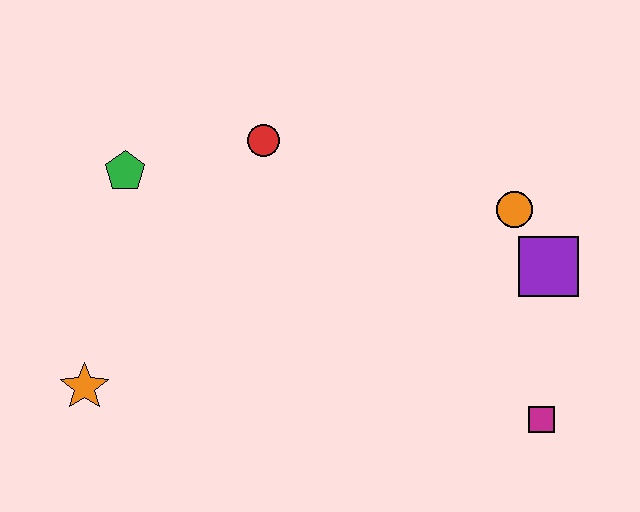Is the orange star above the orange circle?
No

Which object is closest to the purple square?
The orange circle is closest to the purple square.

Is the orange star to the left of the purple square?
Yes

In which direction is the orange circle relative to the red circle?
The orange circle is to the right of the red circle.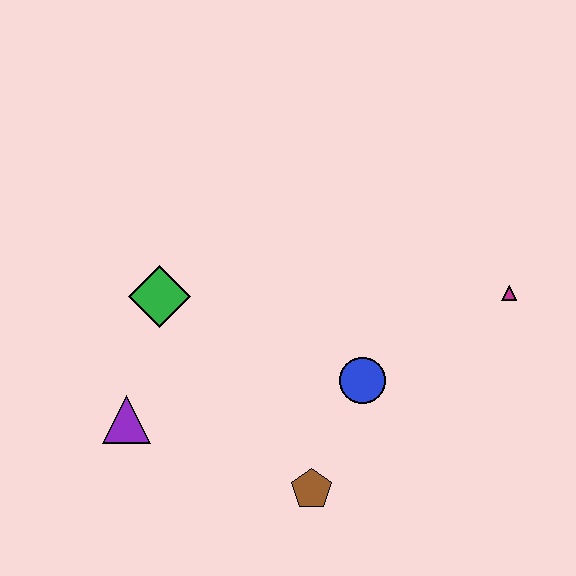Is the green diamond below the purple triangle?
No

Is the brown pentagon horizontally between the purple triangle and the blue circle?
Yes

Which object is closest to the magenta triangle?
The blue circle is closest to the magenta triangle.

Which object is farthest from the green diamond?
The magenta triangle is farthest from the green diamond.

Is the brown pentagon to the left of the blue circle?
Yes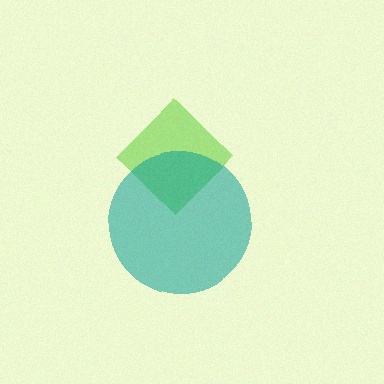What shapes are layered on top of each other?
The layered shapes are: a lime diamond, a teal circle.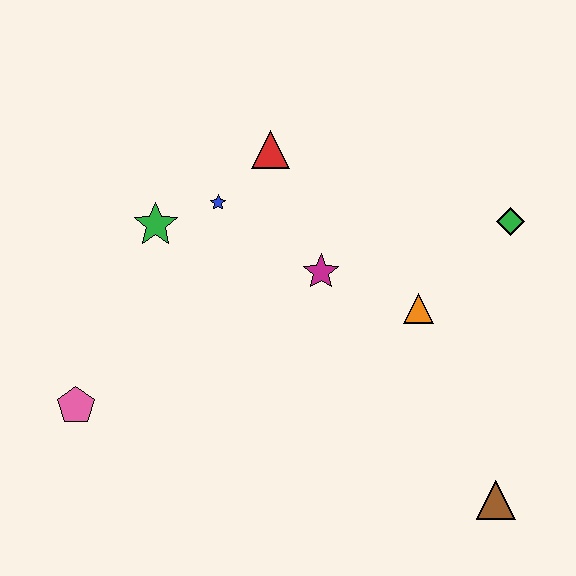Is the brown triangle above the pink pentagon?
No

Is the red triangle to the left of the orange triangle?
Yes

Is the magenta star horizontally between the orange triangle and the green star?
Yes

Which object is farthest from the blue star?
The brown triangle is farthest from the blue star.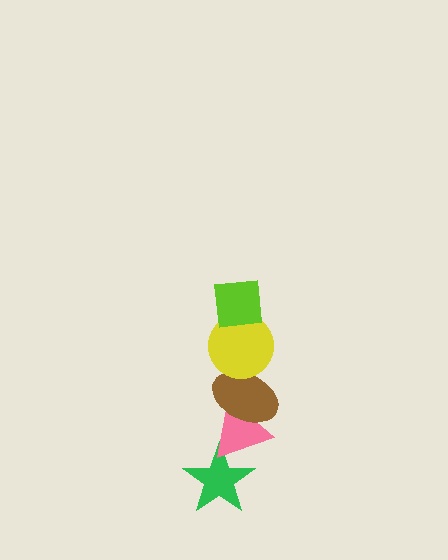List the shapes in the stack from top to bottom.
From top to bottom: the lime square, the yellow circle, the brown ellipse, the pink triangle, the green star.